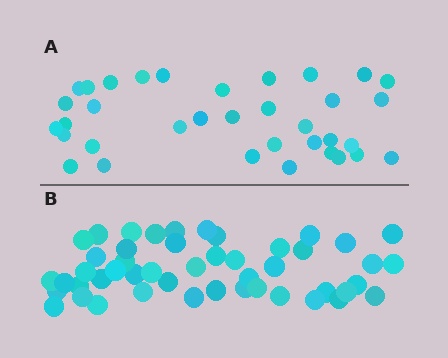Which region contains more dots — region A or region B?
Region B (the bottom region) has more dots.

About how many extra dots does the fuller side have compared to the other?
Region B has approximately 15 more dots than region A.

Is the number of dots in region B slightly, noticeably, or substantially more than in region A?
Region B has noticeably more, but not dramatically so. The ratio is roughly 1.4 to 1.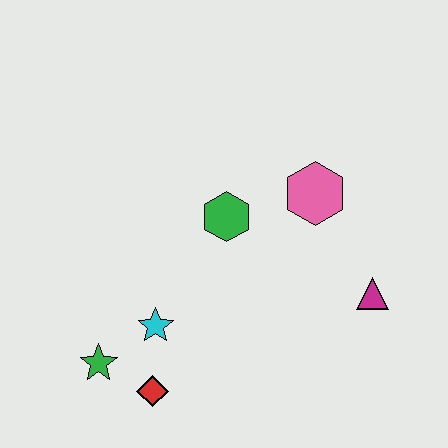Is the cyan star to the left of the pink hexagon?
Yes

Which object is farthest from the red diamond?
The pink hexagon is farthest from the red diamond.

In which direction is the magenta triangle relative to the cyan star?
The magenta triangle is to the right of the cyan star.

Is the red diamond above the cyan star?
No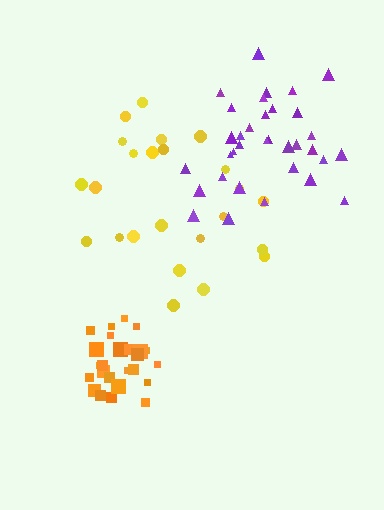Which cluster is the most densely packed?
Orange.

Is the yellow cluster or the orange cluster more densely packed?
Orange.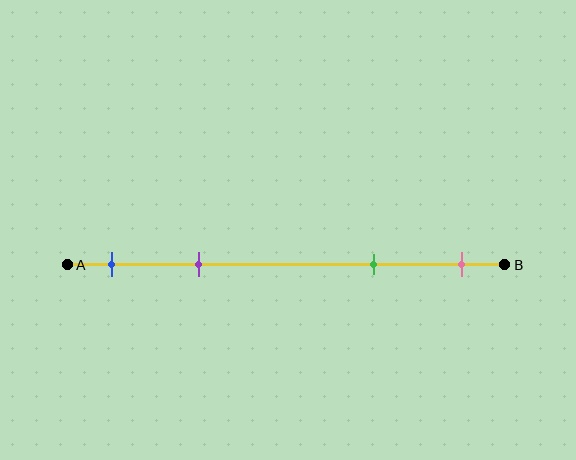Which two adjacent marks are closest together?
The blue and purple marks are the closest adjacent pair.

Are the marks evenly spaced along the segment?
No, the marks are not evenly spaced.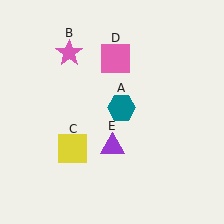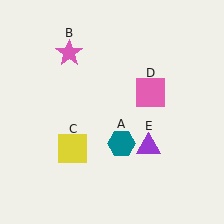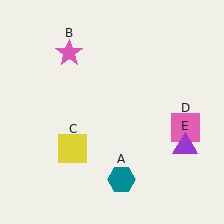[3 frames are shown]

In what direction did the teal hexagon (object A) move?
The teal hexagon (object A) moved down.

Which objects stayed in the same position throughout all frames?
Pink star (object B) and yellow square (object C) remained stationary.